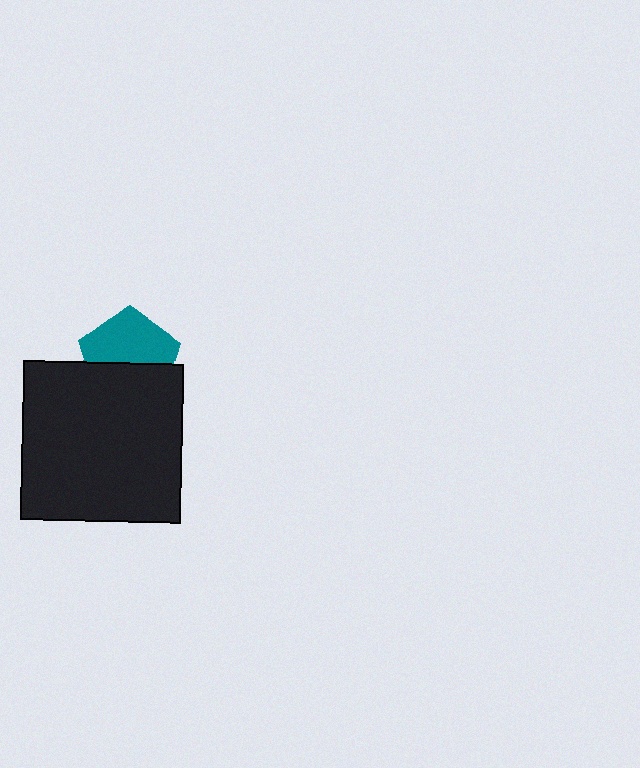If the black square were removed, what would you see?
You would see the complete teal pentagon.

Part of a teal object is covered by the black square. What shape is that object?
It is a pentagon.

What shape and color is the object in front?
The object in front is a black square.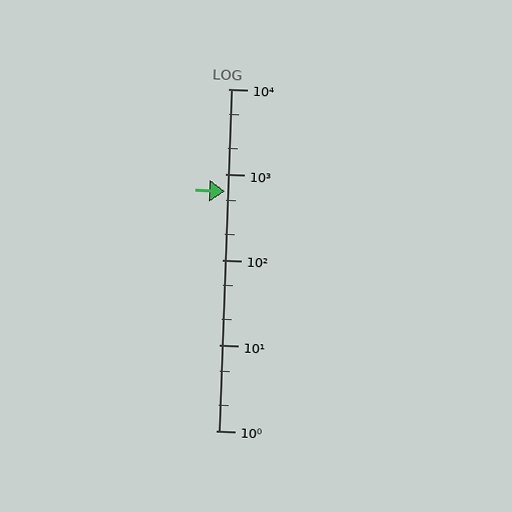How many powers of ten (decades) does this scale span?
The scale spans 4 decades, from 1 to 10000.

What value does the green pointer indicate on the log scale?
The pointer indicates approximately 640.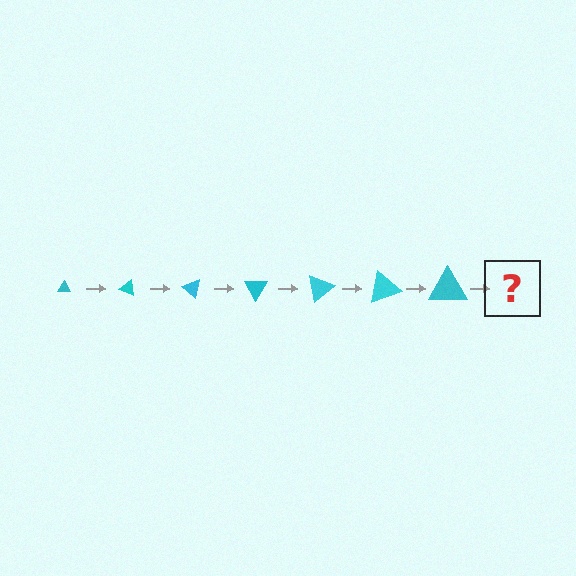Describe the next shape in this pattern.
It should be a triangle, larger than the previous one and rotated 140 degrees from the start.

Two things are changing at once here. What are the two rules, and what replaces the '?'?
The two rules are that the triangle grows larger each step and it rotates 20 degrees each step. The '?' should be a triangle, larger than the previous one and rotated 140 degrees from the start.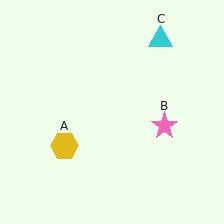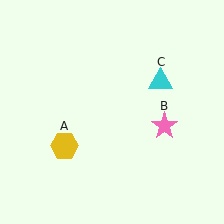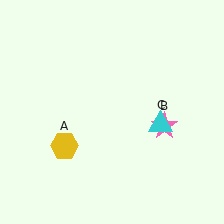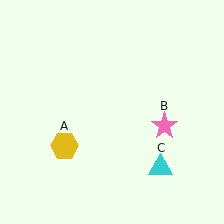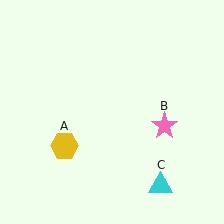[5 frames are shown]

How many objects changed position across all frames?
1 object changed position: cyan triangle (object C).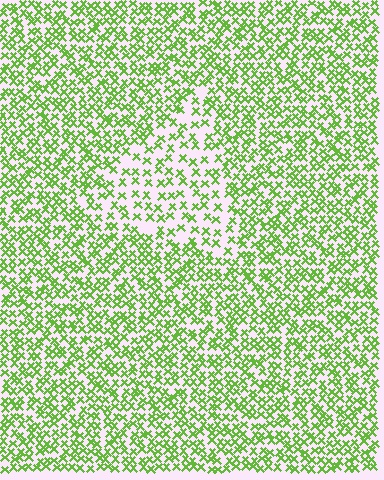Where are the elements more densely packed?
The elements are more densely packed outside the triangle boundary.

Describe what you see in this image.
The image contains small lime elements arranged at two different densities. A triangle-shaped region is visible where the elements are less densely packed than the surrounding area.